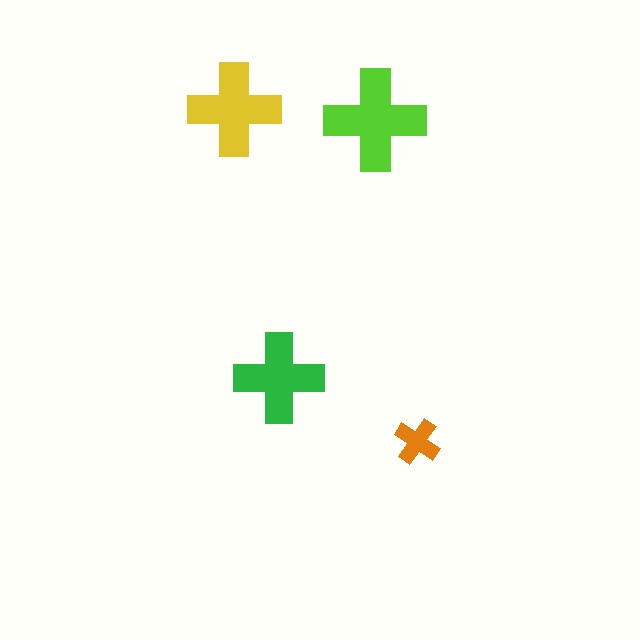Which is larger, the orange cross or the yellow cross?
The yellow one.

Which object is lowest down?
The orange cross is bottommost.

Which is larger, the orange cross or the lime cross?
The lime one.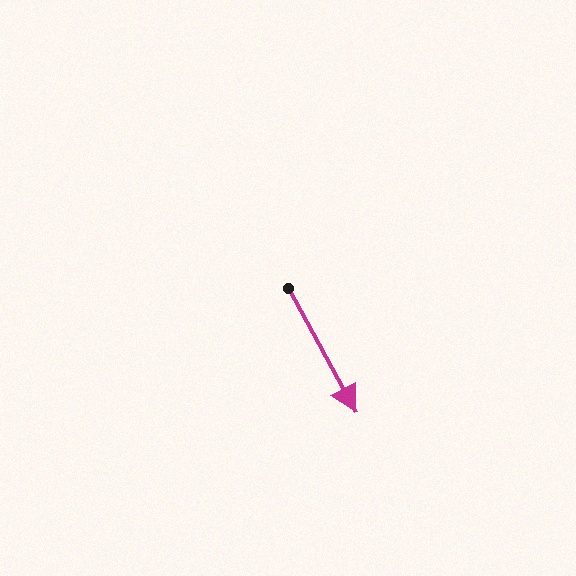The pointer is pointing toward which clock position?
Roughly 5 o'clock.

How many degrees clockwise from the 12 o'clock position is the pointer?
Approximately 152 degrees.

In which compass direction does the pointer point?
Southeast.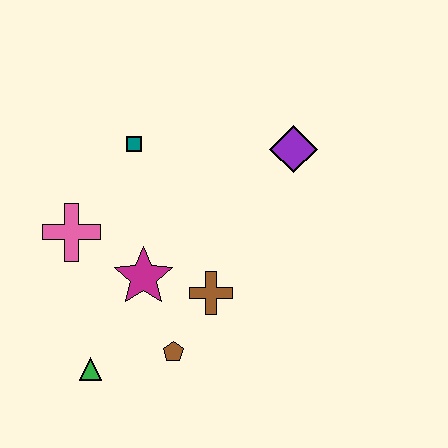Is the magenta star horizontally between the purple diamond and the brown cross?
No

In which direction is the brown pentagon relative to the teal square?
The brown pentagon is below the teal square.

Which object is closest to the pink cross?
The magenta star is closest to the pink cross.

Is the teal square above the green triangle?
Yes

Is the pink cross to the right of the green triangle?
No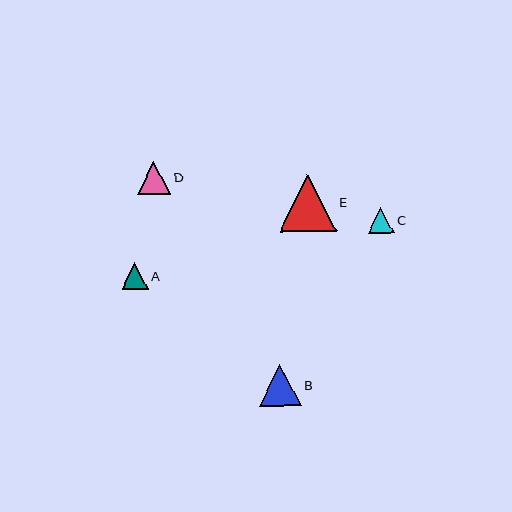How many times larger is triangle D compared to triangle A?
Triangle D is approximately 1.3 times the size of triangle A.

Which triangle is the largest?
Triangle E is the largest with a size of approximately 57 pixels.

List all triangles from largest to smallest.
From largest to smallest: E, B, D, A, C.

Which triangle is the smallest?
Triangle C is the smallest with a size of approximately 26 pixels.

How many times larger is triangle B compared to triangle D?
Triangle B is approximately 1.3 times the size of triangle D.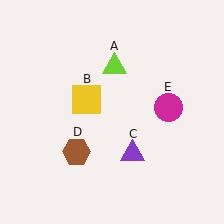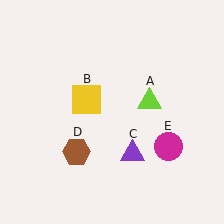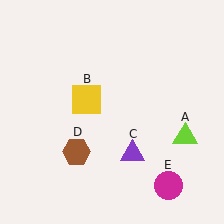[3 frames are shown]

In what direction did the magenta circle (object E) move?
The magenta circle (object E) moved down.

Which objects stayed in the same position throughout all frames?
Yellow square (object B) and purple triangle (object C) and brown hexagon (object D) remained stationary.